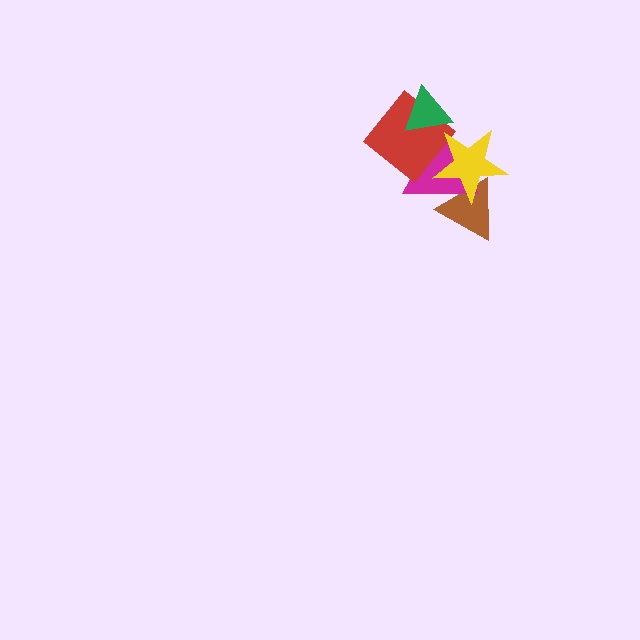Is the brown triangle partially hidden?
Yes, it is partially covered by another shape.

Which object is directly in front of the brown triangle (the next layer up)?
The magenta triangle is directly in front of the brown triangle.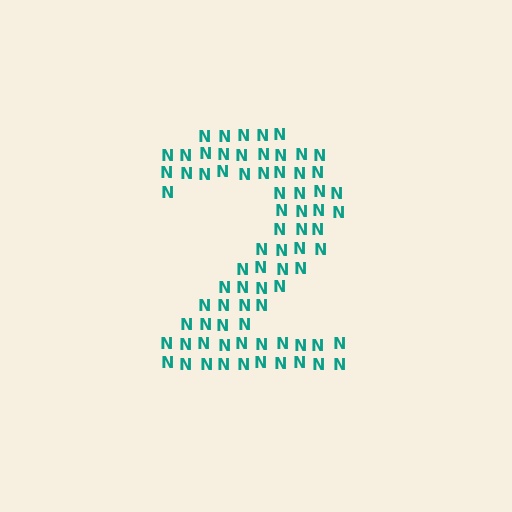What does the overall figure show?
The overall figure shows the digit 2.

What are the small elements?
The small elements are letter N's.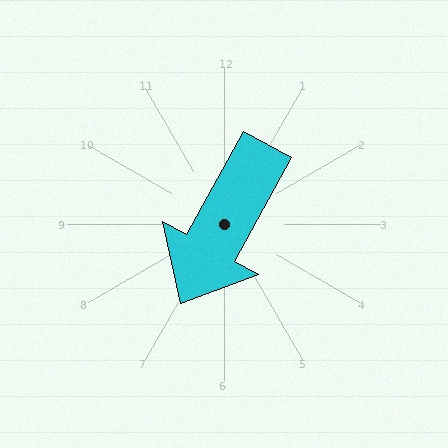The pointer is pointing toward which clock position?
Roughly 7 o'clock.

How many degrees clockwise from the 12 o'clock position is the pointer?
Approximately 209 degrees.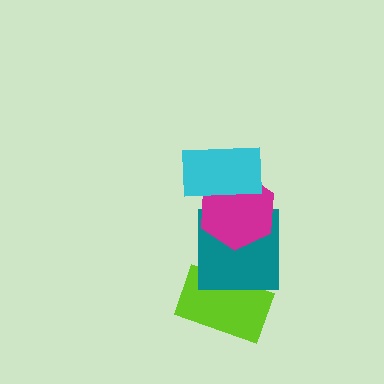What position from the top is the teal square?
The teal square is 3rd from the top.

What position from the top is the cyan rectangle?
The cyan rectangle is 1st from the top.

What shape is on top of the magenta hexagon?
The cyan rectangle is on top of the magenta hexagon.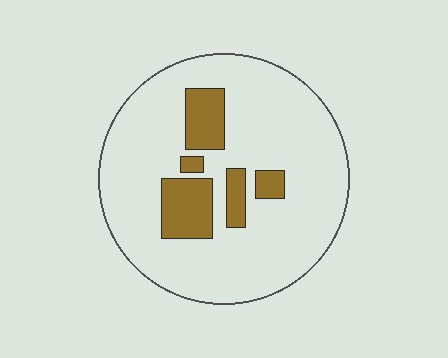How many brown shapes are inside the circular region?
5.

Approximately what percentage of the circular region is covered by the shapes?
Approximately 15%.